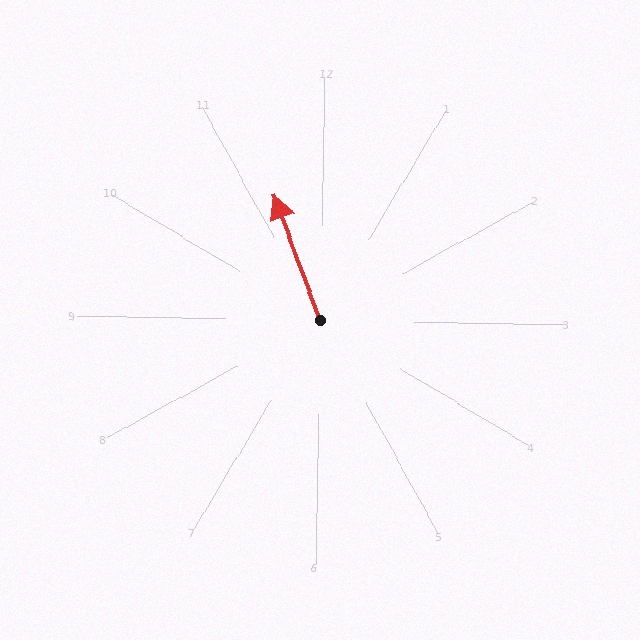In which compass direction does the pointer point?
North.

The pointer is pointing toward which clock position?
Roughly 11 o'clock.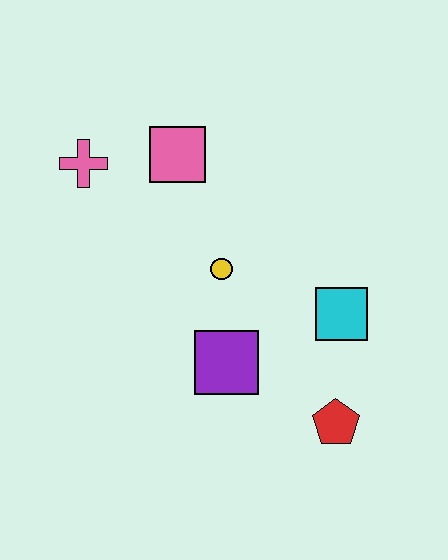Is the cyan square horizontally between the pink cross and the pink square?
No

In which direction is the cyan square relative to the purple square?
The cyan square is to the right of the purple square.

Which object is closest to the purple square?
The yellow circle is closest to the purple square.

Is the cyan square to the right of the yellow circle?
Yes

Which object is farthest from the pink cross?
The red pentagon is farthest from the pink cross.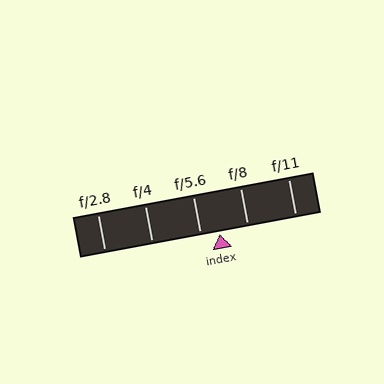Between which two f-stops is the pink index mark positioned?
The index mark is between f/5.6 and f/8.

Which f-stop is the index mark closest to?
The index mark is closest to f/5.6.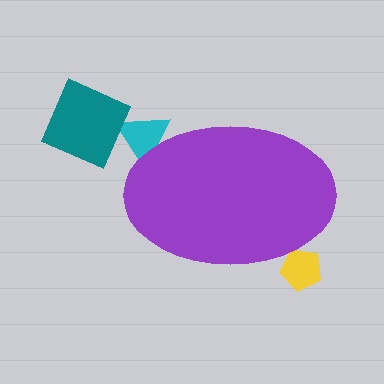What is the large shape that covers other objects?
A purple ellipse.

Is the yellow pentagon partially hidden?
Yes, the yellow pentagon is partially hidden behind the purple ellipse.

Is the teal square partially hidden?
No, the teal square is fully visible.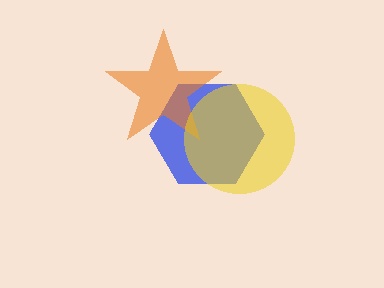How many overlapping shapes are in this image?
There are 3 overlapping shapes in the image.